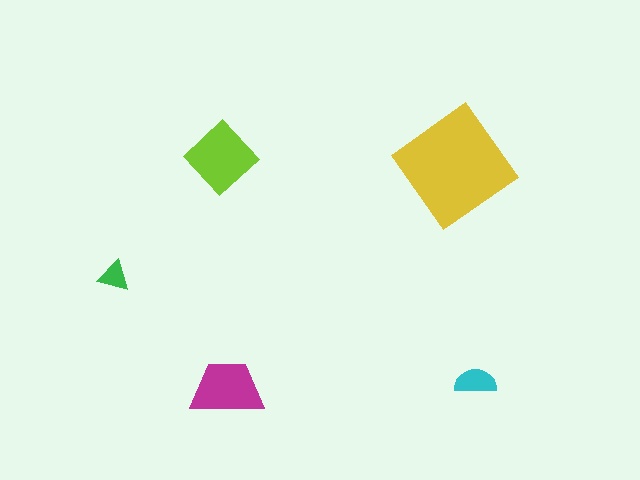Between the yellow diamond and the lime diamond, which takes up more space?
The yellow diamond.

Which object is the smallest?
The green triangle.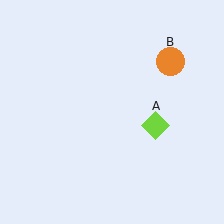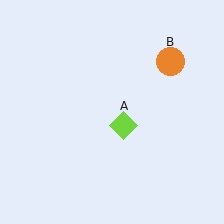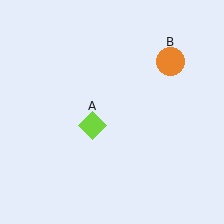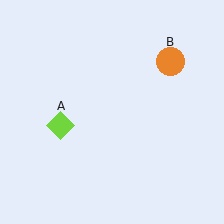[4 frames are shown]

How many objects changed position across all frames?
1 object changed position: lime diamond (object A).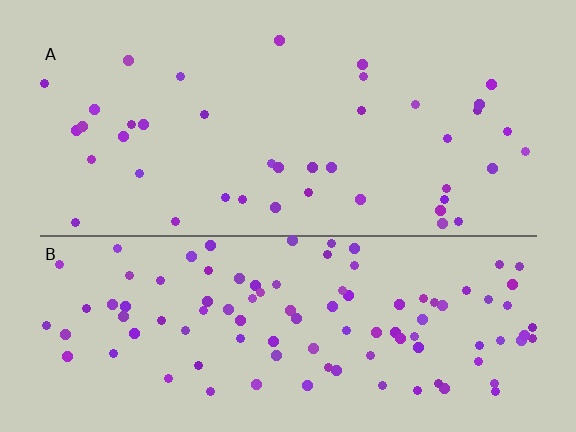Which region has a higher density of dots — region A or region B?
B (the bottom).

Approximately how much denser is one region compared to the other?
Approximately 2.5× — region B over region A.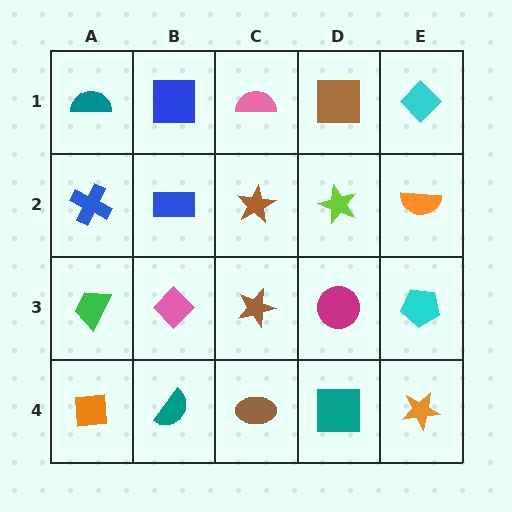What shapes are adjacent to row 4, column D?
A magenta circle (row 3, column D), a brown ellipse (row 4, column C), an orange star (row 4, column E).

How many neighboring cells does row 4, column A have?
2.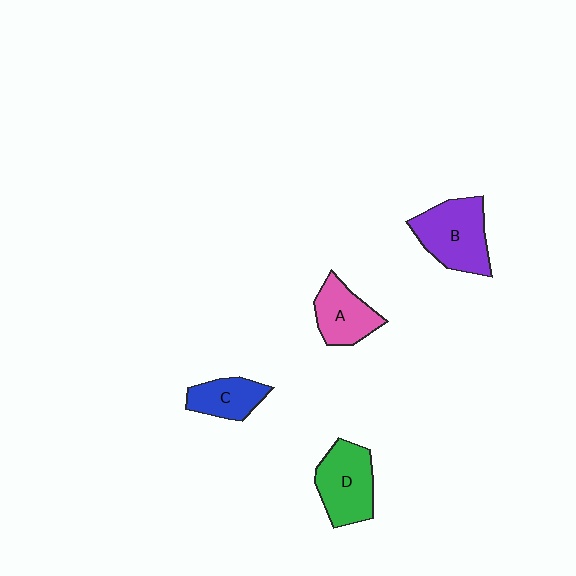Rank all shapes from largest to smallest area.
From largest to smallest: B (purple), D (green), A (pink), C (blue).